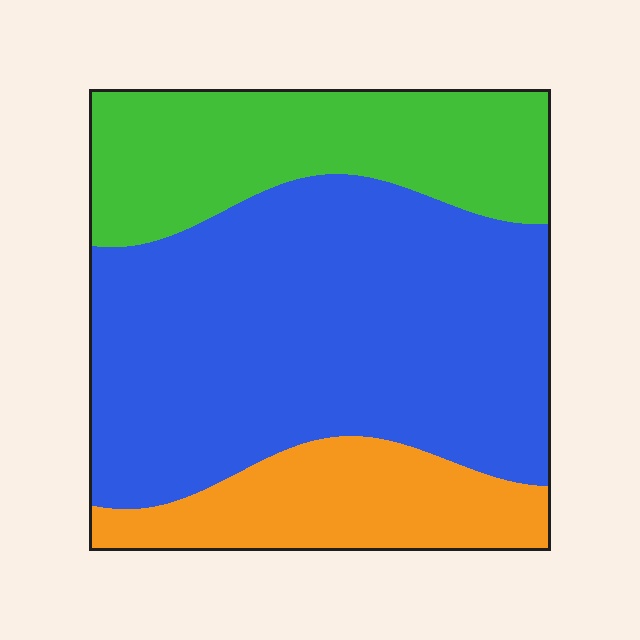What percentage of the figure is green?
Green takes up about one quarter (1/4) of the figure.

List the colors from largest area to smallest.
From largest to smallest: blue, green, orange.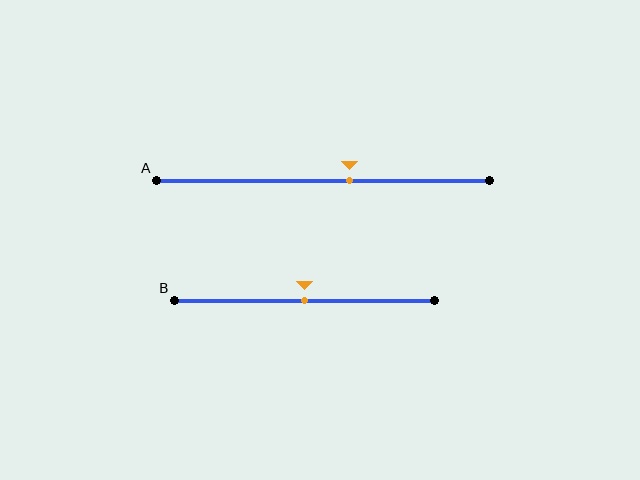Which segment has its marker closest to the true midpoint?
Segment B has its marker closest to the true midpoint.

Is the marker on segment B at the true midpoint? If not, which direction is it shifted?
Yes, the marker on segment B is at the true midpoint.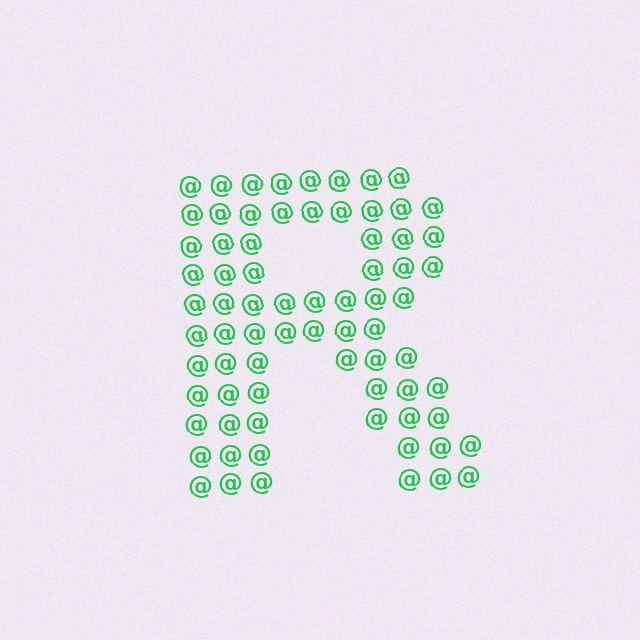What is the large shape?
The large shape is the letter R.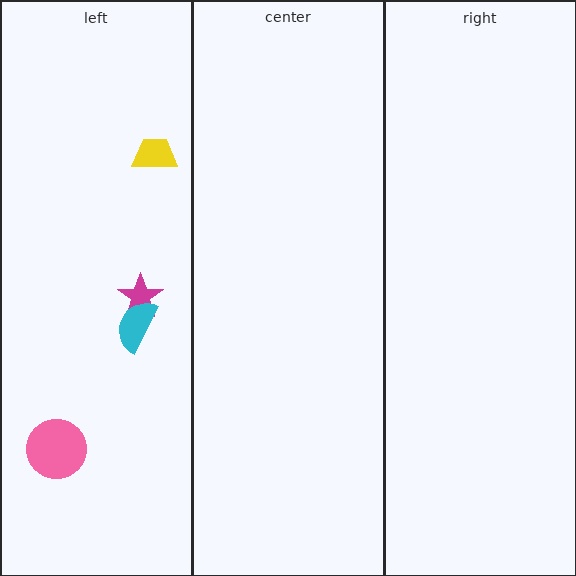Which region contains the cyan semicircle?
The left region.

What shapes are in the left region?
The magenta star, the cyan semicircle, the yellow trapezoid, the pink circle.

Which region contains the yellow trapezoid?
The left region.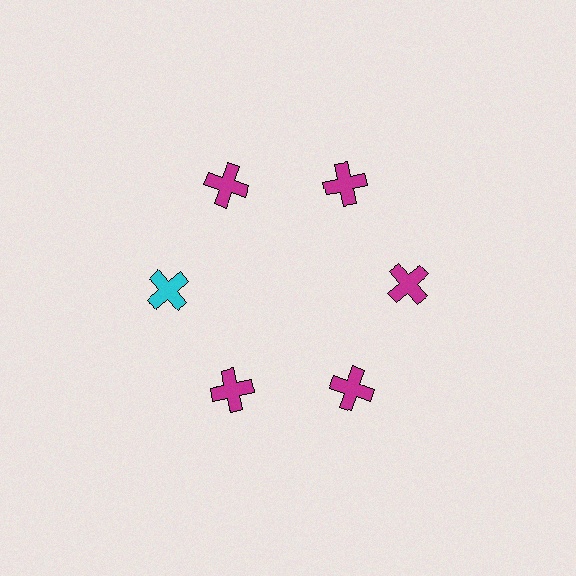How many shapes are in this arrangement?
There are 6 shapes arranged in a ring pattern.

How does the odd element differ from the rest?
It has a different color: cyan instead of magenta.